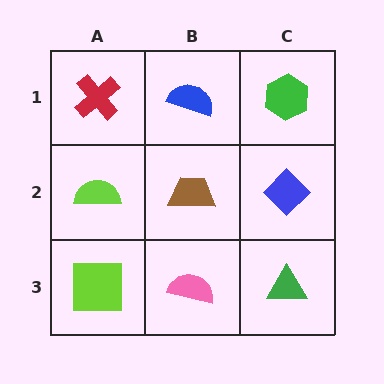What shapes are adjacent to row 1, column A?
A lime semicircle (row 2, column A), a blue semicircle (row 1, column B).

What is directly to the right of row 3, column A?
A pink semicircle.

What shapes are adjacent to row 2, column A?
A red cross (row 1, column A), a lime square (row 3, column A), a brown trapezoid (row 2, column B).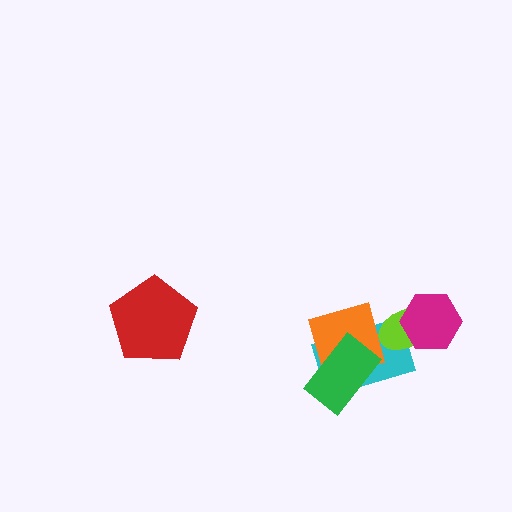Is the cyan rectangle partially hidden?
Yes, it is partially covered by another shape.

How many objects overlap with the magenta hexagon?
1 object overlaps with the magenta hexagon.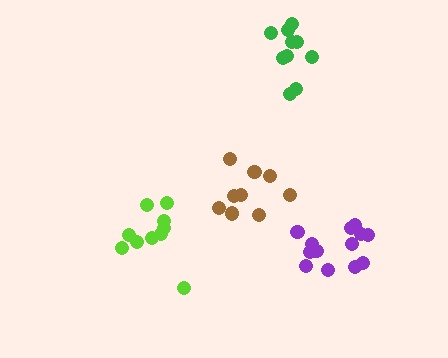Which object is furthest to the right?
The purple cluster is rightmost.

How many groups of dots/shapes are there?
There are 4 groups.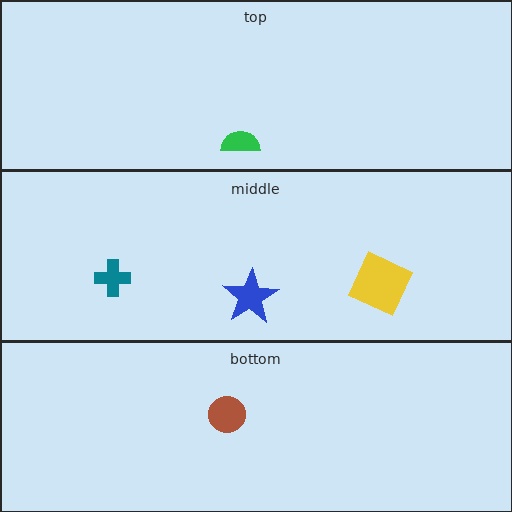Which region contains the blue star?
The middle region.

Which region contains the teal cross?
The middle region.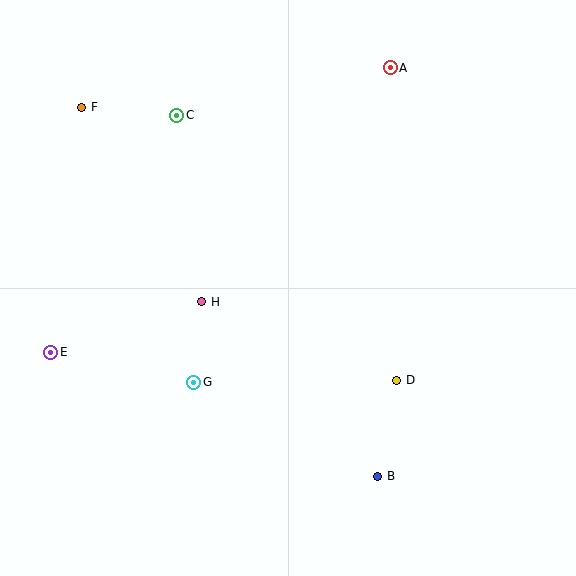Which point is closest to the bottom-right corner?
Point B is closest to the bottom-right corner.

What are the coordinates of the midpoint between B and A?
The midpoint between B and A is at (384, 272).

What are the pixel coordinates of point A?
Point A is at (390, 68).